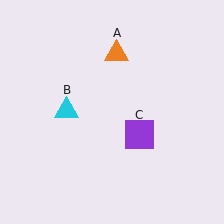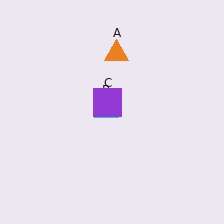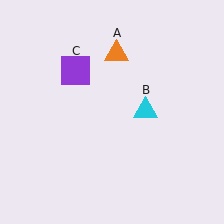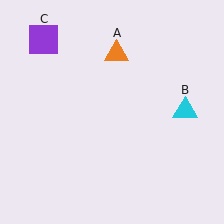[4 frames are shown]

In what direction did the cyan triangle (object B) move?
The cyan triangle (object B) moved right.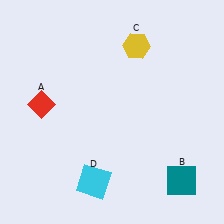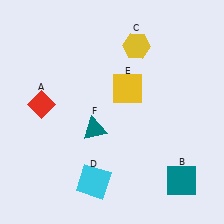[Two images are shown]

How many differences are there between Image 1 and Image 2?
There are 2 differences between the two images.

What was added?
A yellow square (E), a teal triangle (F) were added in Image 2.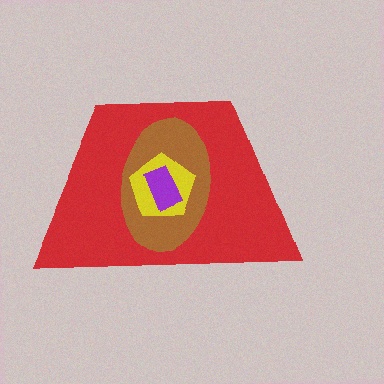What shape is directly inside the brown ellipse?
The yellow pentagon.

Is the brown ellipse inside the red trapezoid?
Yes.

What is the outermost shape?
The red trapezoid.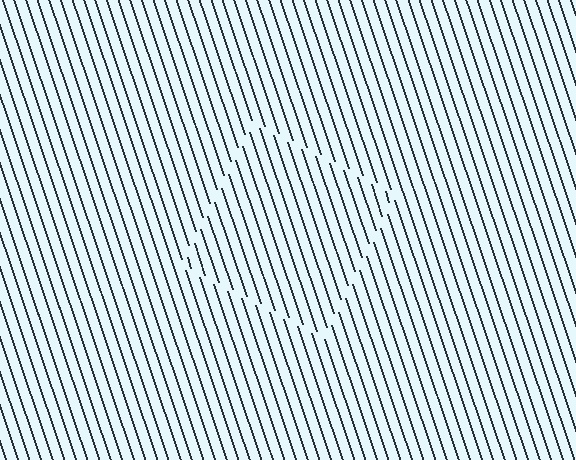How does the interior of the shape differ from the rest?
The interior of the shape contains the same grating, shifted by half a period — the contour is defined by the phase discontinuity where line-ends from the inner and outer gratings abut.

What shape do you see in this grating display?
An illusory square. The interior of the shape contains the same grating, shifted by half a period — the contour is defined by the phase discontinuity where line-ends from the inner and outer gratings abut.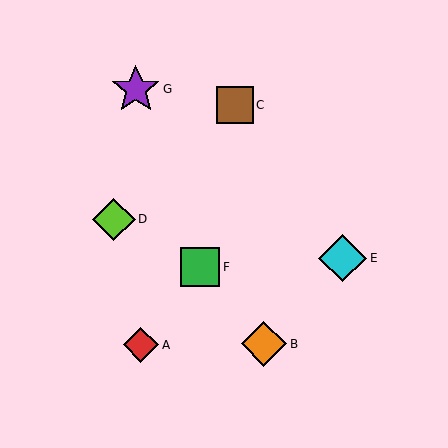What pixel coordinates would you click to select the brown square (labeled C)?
Click at (235, 105) to select the brown square C.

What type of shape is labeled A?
Shape A is a red diamond.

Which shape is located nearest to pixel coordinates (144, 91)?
The purple star (labeled G) at (136, 89) is nearest to that location.